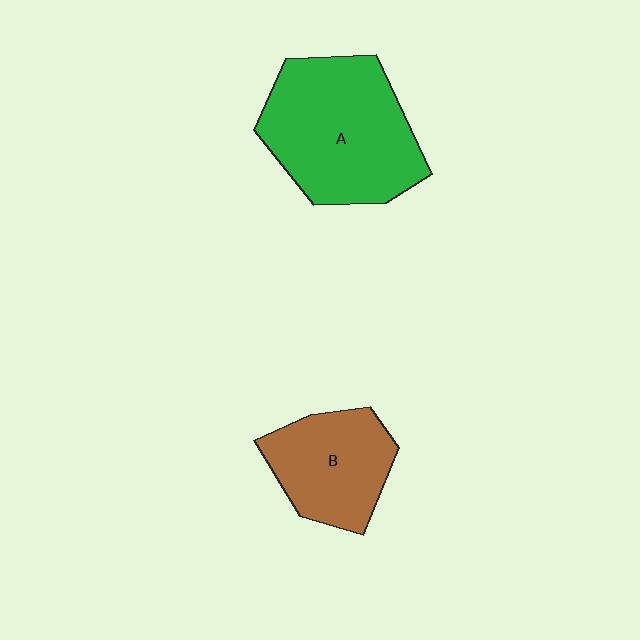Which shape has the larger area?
Shape A (green).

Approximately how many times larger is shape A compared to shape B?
Approximately 1.6 times.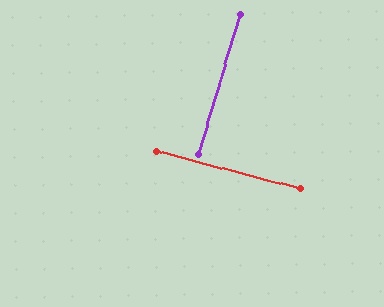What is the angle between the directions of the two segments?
Approximately 88 degrees.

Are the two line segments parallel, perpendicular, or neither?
Perpendicular — they meet at approximately 88°.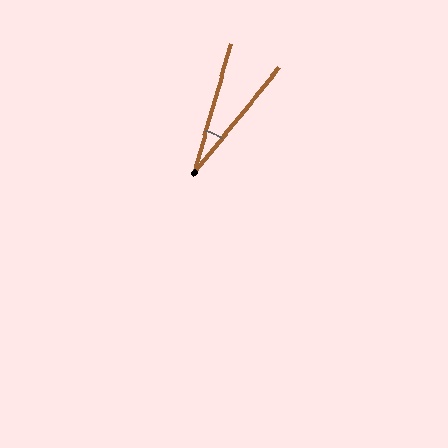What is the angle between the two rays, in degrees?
Approximately 23 degrees.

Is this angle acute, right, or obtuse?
It is acute.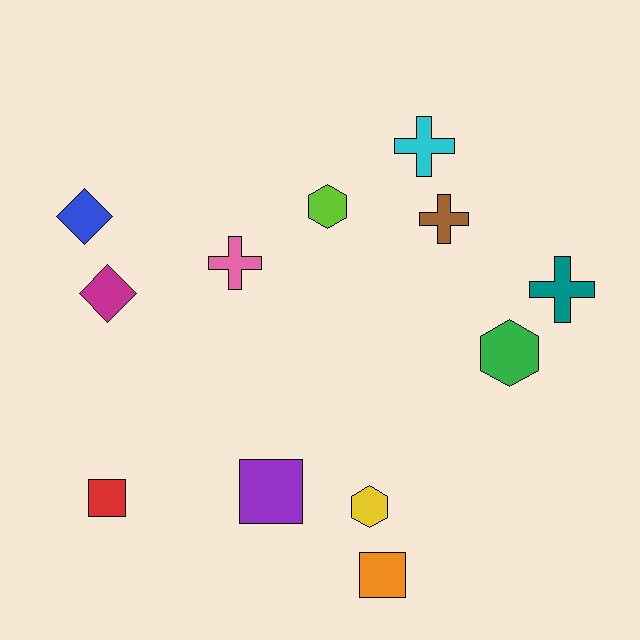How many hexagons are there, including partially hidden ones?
There are 3 hexagons.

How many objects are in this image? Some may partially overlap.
There are 12 objects.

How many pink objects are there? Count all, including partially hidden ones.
There is 1 pink object.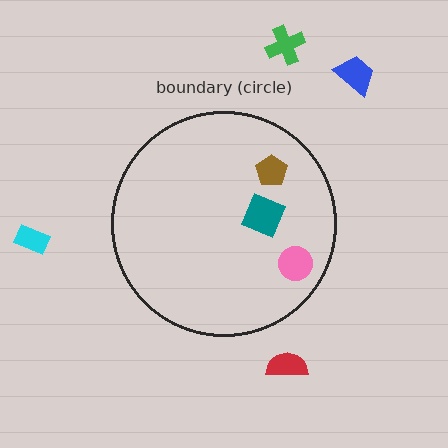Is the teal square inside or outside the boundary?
Inside.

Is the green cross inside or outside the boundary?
Outside.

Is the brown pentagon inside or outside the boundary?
Inside.